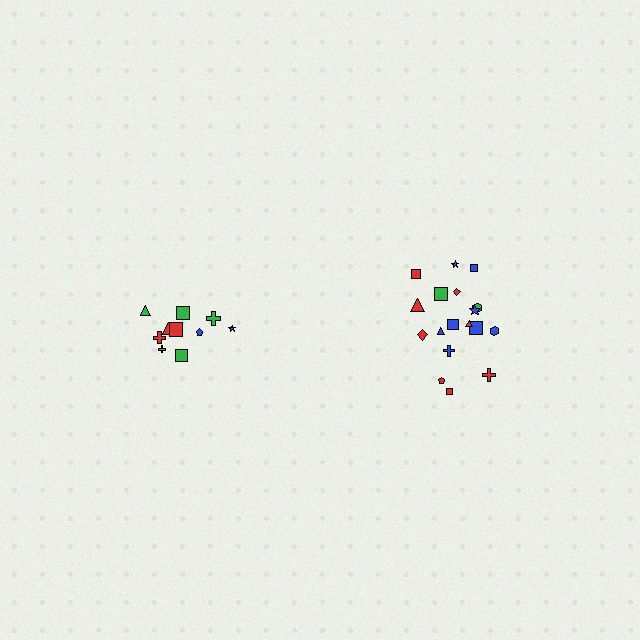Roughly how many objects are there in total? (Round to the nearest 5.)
Roughly 30 objects in total.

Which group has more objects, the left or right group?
The right group.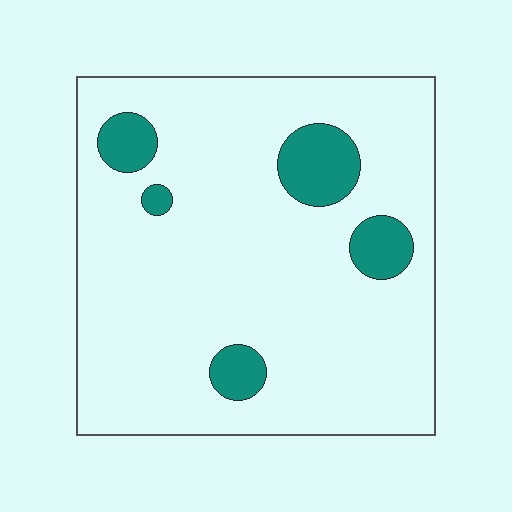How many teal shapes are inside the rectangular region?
5.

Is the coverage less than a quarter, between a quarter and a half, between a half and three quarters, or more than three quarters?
Less than a quarter.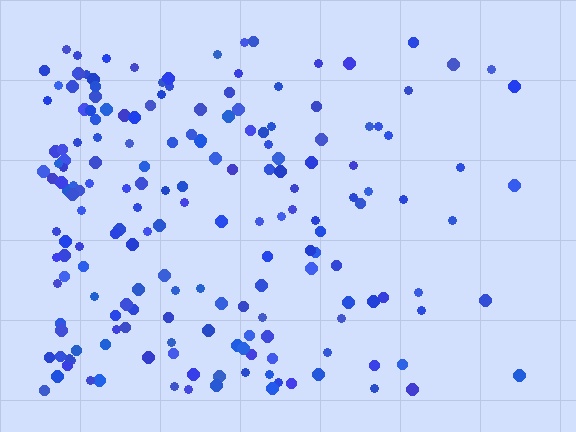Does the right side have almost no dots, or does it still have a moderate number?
Still a moderate number, just noticeably fewer than the left.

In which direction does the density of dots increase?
From right to left, with the left side densest.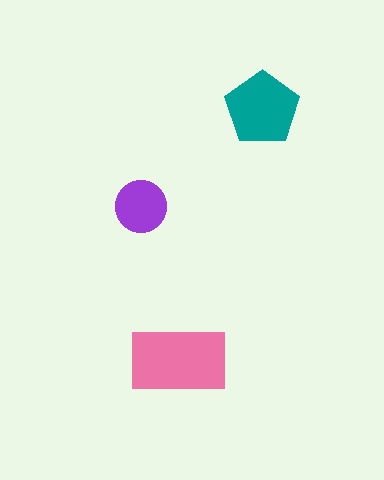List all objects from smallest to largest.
The purple circle, the teal pentagon, the pink rectangle.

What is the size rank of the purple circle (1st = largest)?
3rd.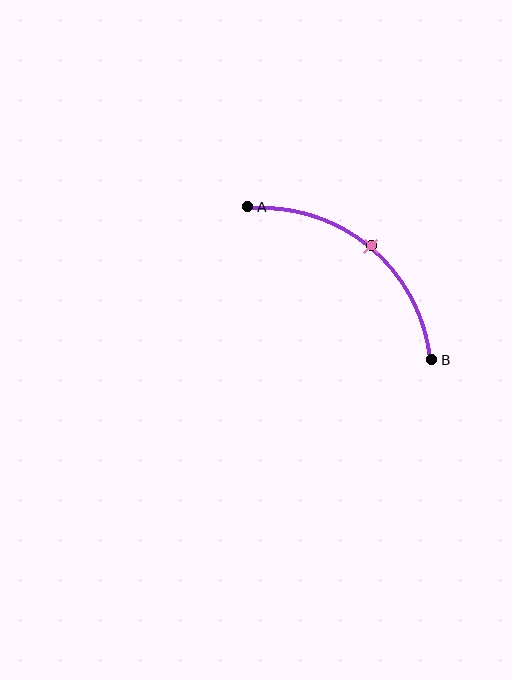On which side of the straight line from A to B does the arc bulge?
The arc bulges above and to the right of the straight line connecting A and B.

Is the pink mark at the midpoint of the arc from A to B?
Yes. The pink mark lies on the arc at equal arc-length from both A and B — it is the arc midpoint.